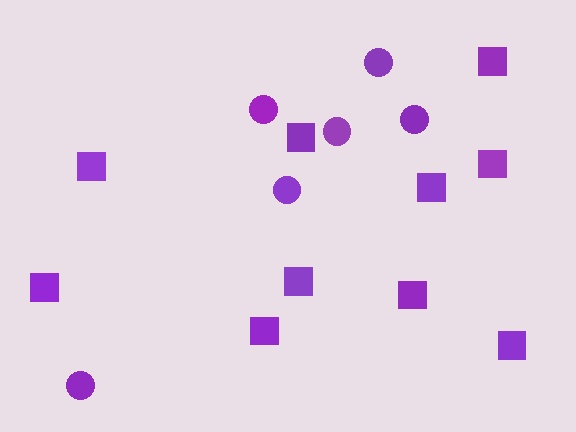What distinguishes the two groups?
There are 2 groups: one group of squares (10) and one group of circles (6).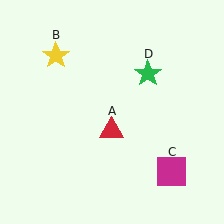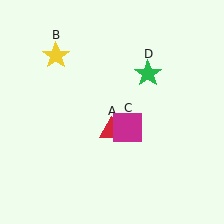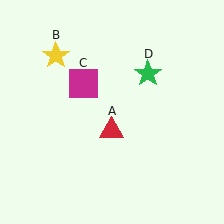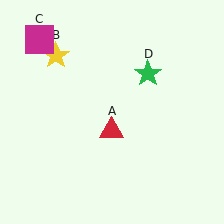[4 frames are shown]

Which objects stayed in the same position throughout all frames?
Red triangle (object A) and yellow star (object B) and green star (object D) remained stationary.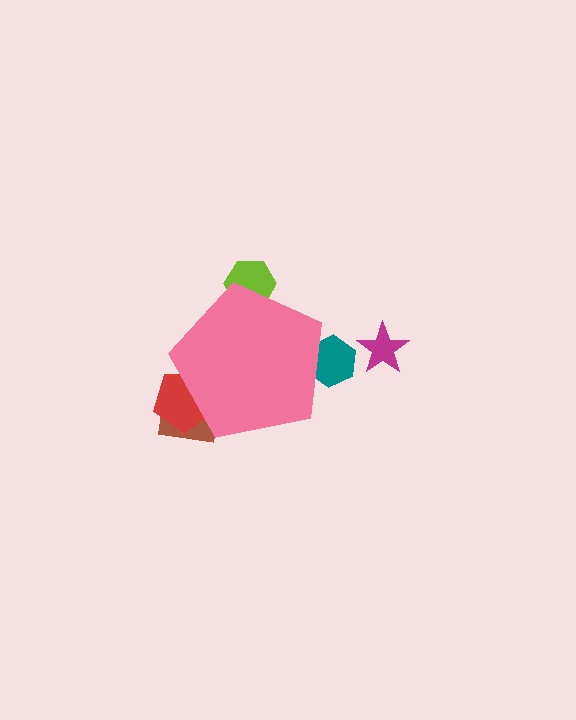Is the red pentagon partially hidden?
Yes, the red pentagon is partially hidden behind the pink pentagon.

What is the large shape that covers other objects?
A pink pentagon.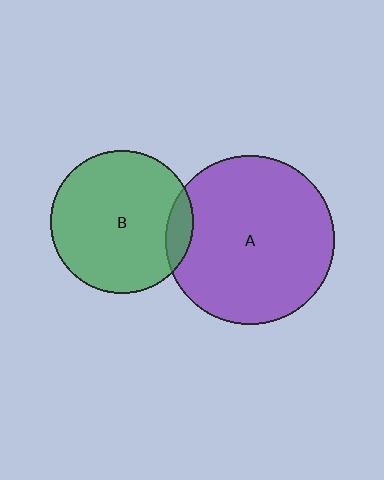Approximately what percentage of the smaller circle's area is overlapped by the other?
Approximately 10%.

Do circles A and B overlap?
Yes.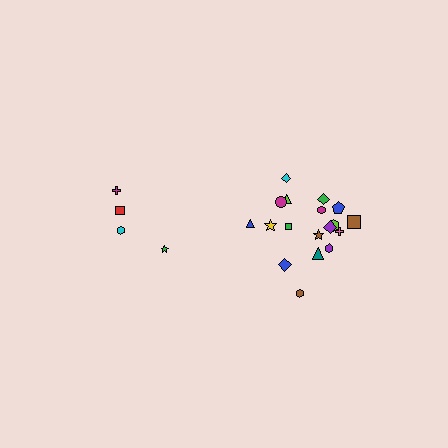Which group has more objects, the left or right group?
The right group.